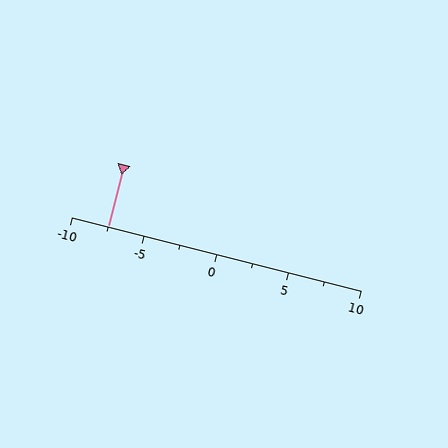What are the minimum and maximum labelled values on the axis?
The axis runs from -10 to 10.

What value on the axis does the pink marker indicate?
The marker indicates approximately -7.5.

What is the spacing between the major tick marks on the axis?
The major ticks are spaced 5 apart.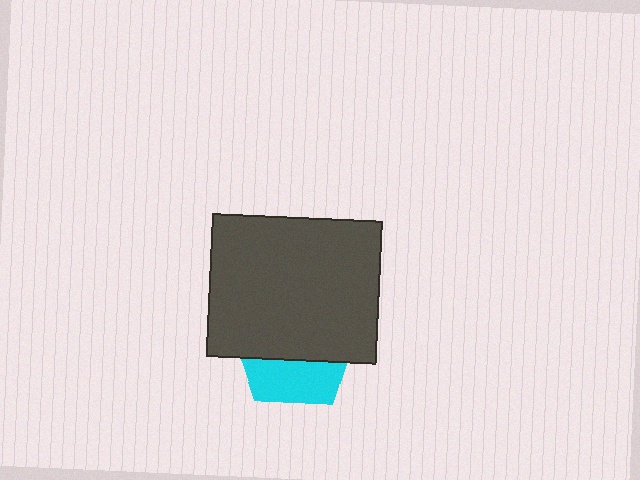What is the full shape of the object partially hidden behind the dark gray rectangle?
The partially hidden object is a cyan pentagon.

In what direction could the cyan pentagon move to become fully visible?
The cyan pentagon could move down. That would shift it out from behind the dark gray rectangle entirely.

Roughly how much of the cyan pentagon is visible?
A small part of it is visible (roughly 37%).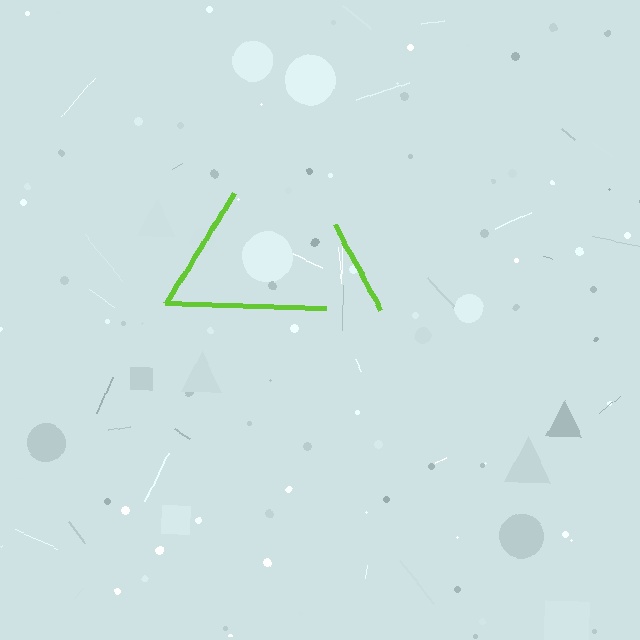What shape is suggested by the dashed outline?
The dashed outline suggests a triangle.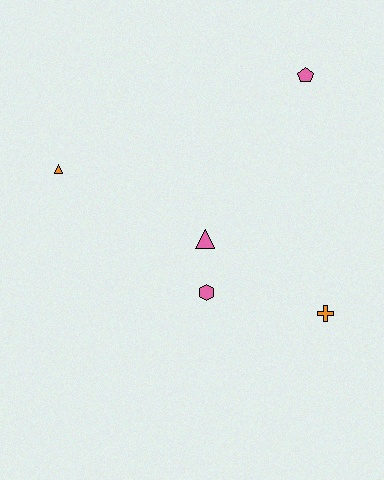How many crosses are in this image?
There is 1 cross.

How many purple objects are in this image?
There are no purple objects.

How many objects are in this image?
There are 5 objects.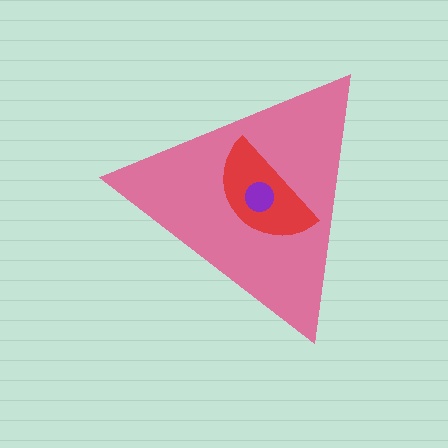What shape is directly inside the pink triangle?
The red semicircle.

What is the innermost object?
The purple circle.